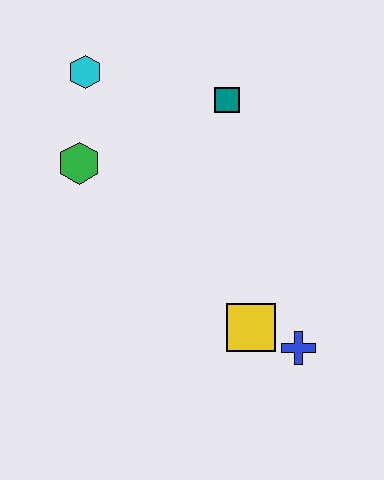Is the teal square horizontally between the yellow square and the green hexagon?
Yes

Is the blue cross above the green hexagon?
No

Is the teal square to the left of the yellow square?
Yes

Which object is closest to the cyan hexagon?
The green hexagon is closest to the cyan hexagon.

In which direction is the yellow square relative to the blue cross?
The yellow square is to the left of the blue cross.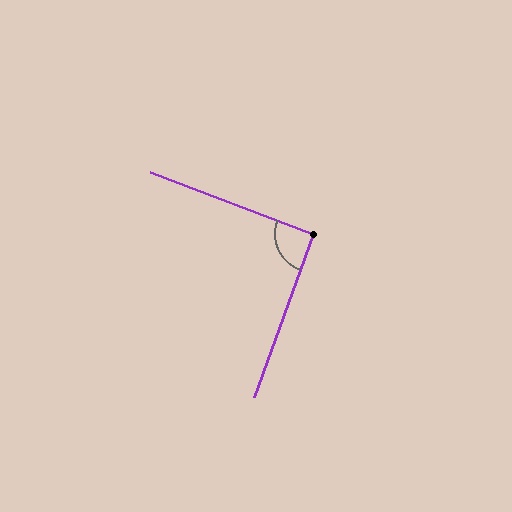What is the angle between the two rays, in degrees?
Approximately 91 degrees.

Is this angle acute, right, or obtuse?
It is approximately a right angle.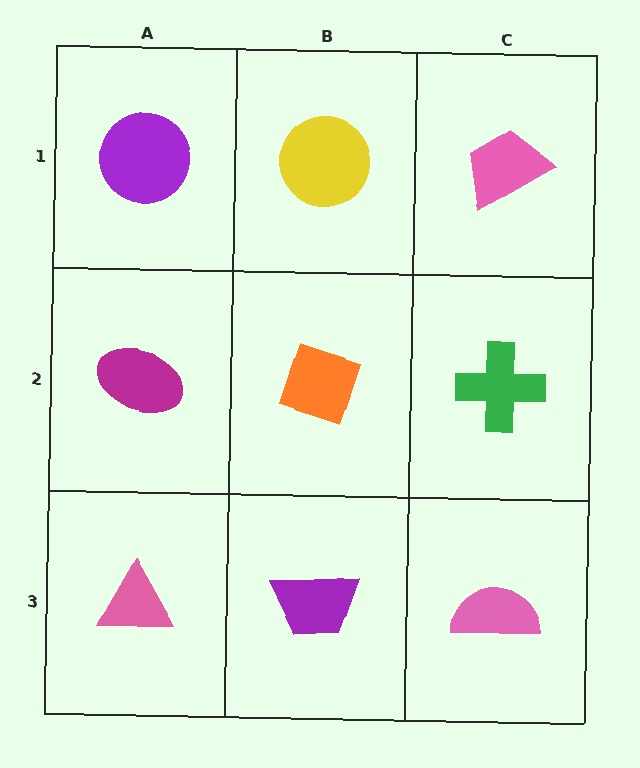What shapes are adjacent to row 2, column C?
A pink trapezoid (row 1, column C), a pink semicircle (row 3, column C), an orange diamond (row 2, column B).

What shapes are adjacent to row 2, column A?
A purple circle (row 1, column A), a pink triangle (row 3, column A), an orange diamond (row 2, column B).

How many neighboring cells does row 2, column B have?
4.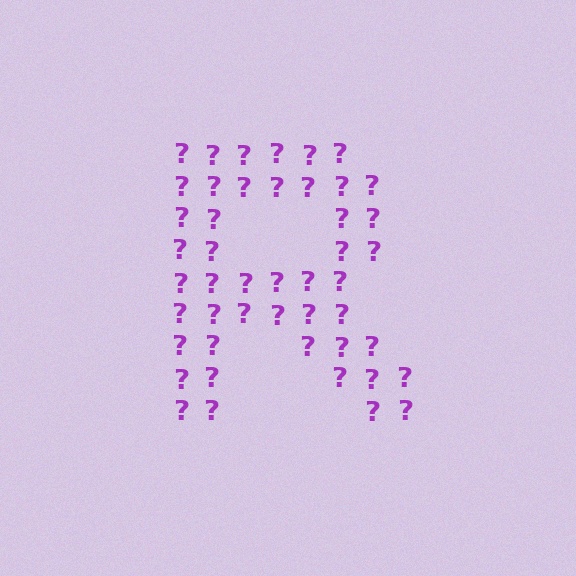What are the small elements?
The small elements are question marks.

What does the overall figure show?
The overall figure shows the letter R.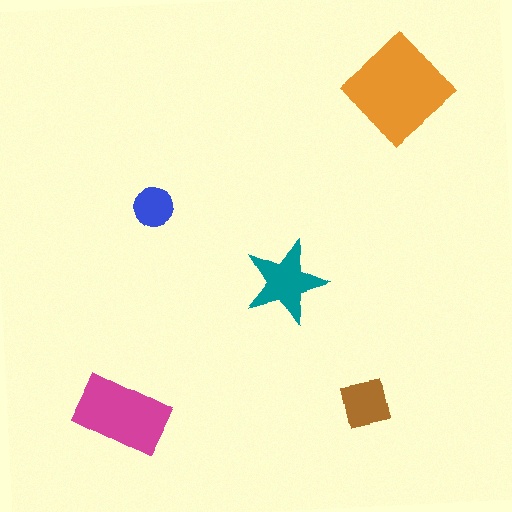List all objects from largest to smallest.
The orange diamond, the magenta rectangle, the teal star, the brown square, the blue circle.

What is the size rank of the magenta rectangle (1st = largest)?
2nd.